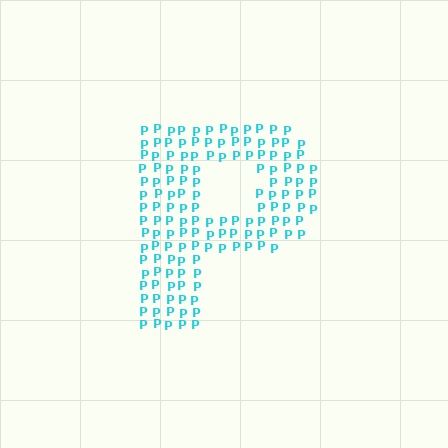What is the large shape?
The large shape is the letter P.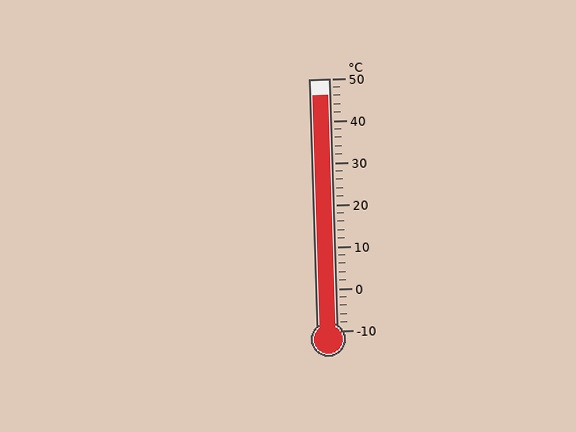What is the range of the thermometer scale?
The thermometer scale ranges from -10°C to 50°C.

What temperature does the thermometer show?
The thermometer shows approximately 46°C.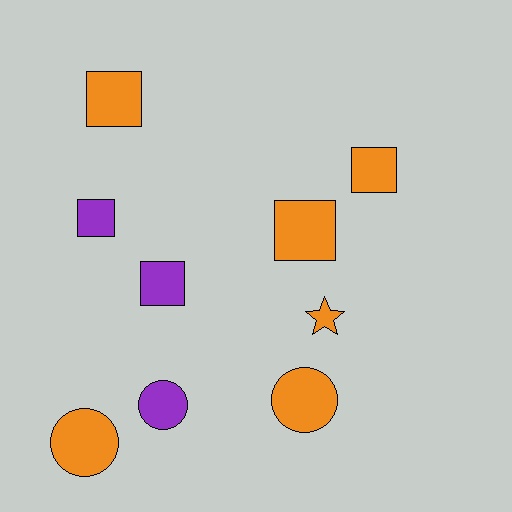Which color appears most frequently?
Orange, with 6 objects.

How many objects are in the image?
There are 9 objects.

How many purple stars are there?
There are no purple stars.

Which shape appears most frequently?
Square, with 5 objects.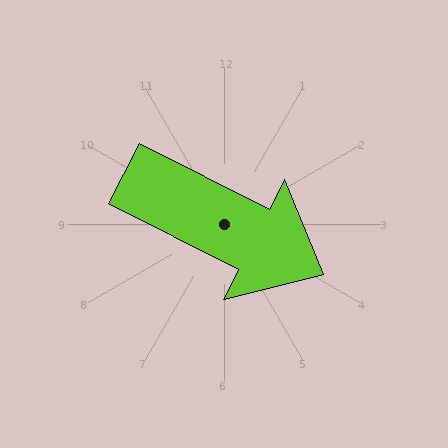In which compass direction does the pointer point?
Southeast.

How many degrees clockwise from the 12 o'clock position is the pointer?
Approximately 117 degrees.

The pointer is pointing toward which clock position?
Roughly 4 o'clock.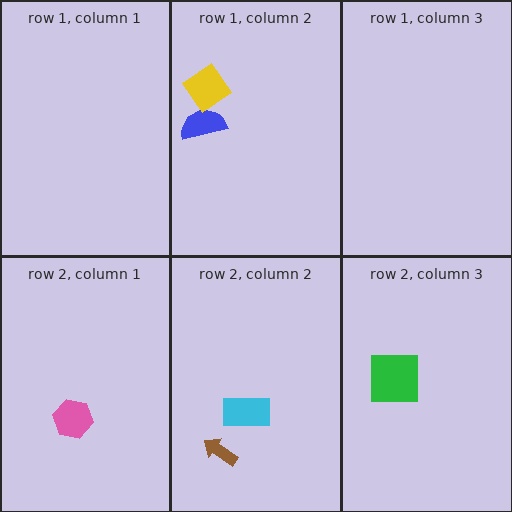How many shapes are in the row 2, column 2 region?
2.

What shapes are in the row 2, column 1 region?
The pink hexagon.